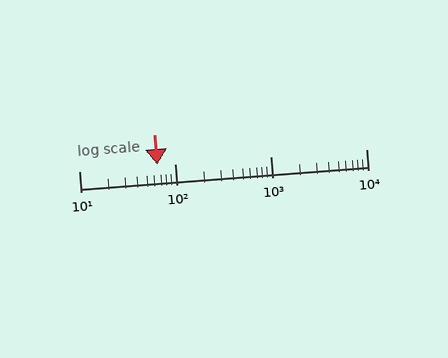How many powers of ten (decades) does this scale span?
The scale spans 3 decades, from 10 to 10000.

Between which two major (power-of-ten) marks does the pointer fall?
The pointer is between 10 and 100.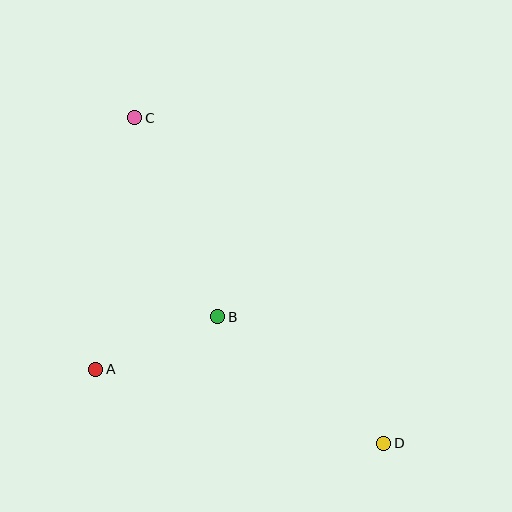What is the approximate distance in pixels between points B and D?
The distance between B and D is approximately 209 pixels.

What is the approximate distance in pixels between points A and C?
The distance between A and C is approximately 255 pixels.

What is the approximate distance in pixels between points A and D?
The distance between A and D is approximately 297 pixels.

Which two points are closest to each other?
Points A and B are closest to each other.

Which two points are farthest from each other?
Points C and D are farthest from each other.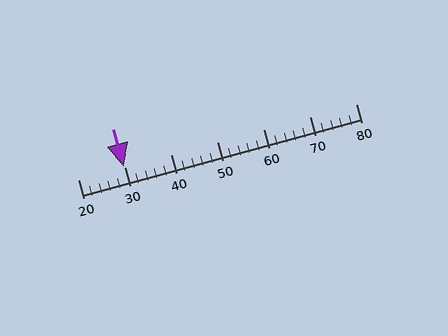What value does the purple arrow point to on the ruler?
The purple arrow points to approximately 30.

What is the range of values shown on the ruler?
The ruler shows values from 20 to 80.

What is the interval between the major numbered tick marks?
The major tick marks are spaced 10 units apart.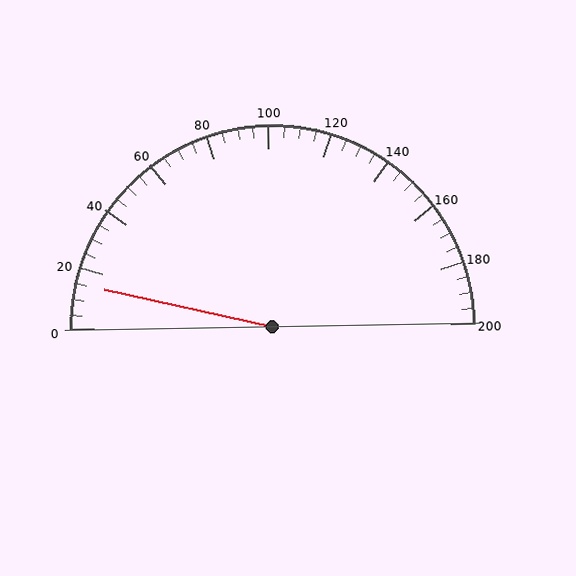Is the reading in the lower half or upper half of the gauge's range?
The reading is in the lower half of the range (0 to 200).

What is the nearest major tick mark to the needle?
The nearest major tick mark is 20.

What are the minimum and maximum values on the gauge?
The gauge ranges from 0 to 200.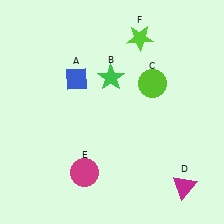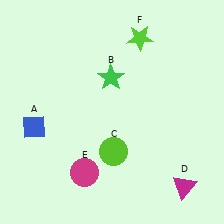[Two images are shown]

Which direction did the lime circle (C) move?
The lime circle (C) moved down.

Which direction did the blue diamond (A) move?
The blue diamond (A) moved down.